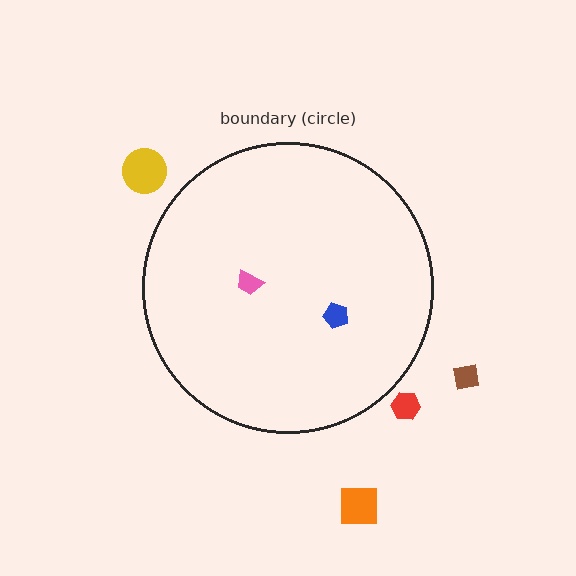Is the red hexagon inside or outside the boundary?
Outside.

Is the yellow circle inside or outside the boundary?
Outside.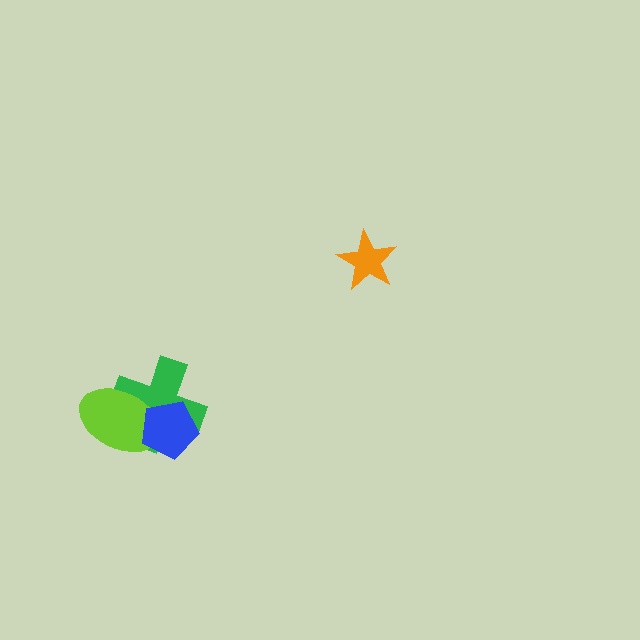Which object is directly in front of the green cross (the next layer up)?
The lime ellipse is directly in front of the green cross.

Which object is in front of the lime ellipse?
The blue pentagon is in front of the lime ellipse.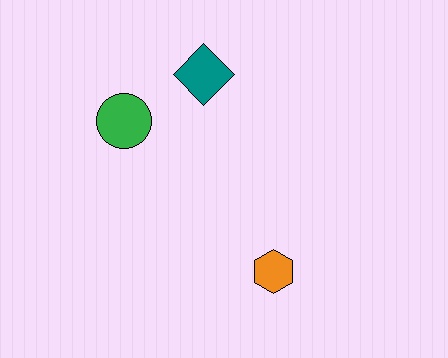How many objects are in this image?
There are 3 objects.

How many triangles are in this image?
There are no triangles.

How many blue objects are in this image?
There are no blue objects.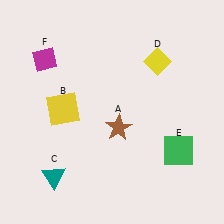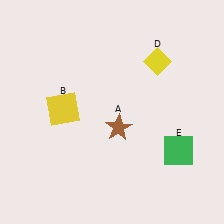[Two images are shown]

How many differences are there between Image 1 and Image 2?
There are 2 differences between the two images.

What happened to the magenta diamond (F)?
The magenta diamond (F) was removed in Image 2. It was in the top-left area of Image 1.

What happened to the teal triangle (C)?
The teal triangle (C) was removed in Image 2. It was in the bottom-left area of Image 1.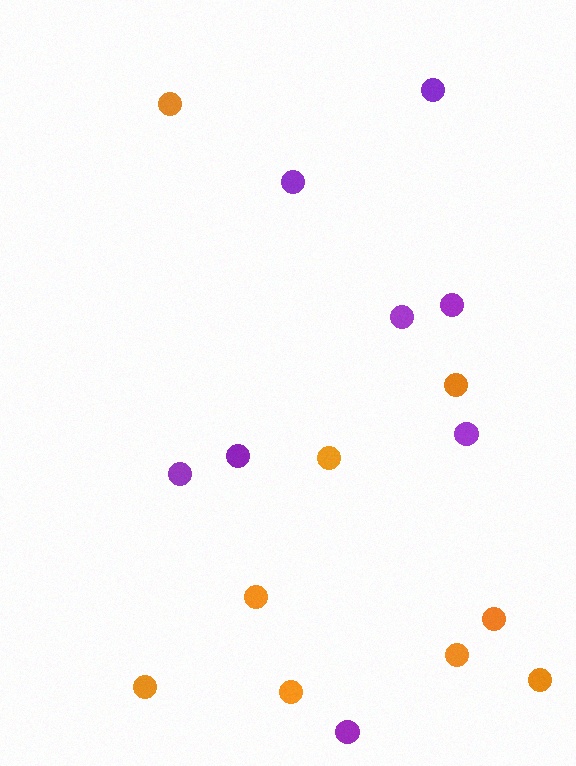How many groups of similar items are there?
There are 2 groups: one group of purple circles (8) and one group of orange circles (9).